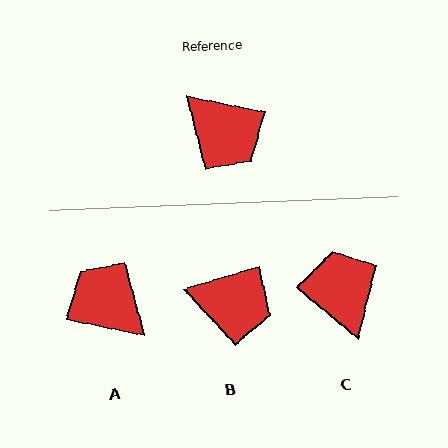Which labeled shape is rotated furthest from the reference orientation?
A, about 180 degrees away.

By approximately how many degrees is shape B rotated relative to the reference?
Approximately 29 degrees counter-clockwise.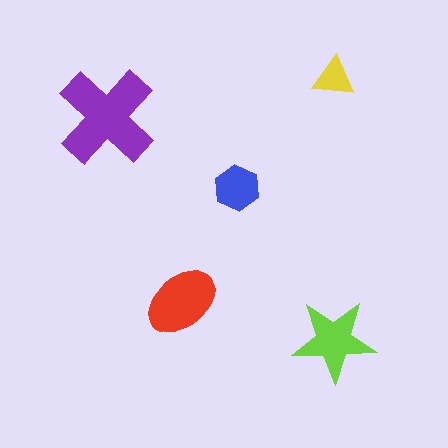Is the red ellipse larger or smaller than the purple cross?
Smaller.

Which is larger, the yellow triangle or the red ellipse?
The red ellipse.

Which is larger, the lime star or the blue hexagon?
The lime star.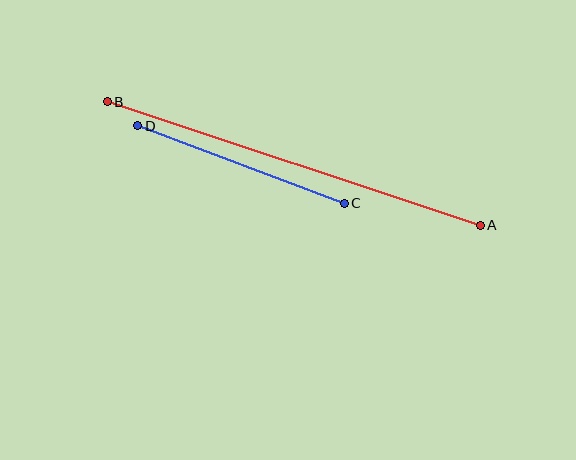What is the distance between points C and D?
The distance is approximately 220 pixels.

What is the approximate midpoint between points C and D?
The midpoint is at approximately (241, 165) pixels.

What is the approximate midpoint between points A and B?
The midpoint is at approximately (294, 163) pixels.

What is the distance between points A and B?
The distance is approximately 393 pixels.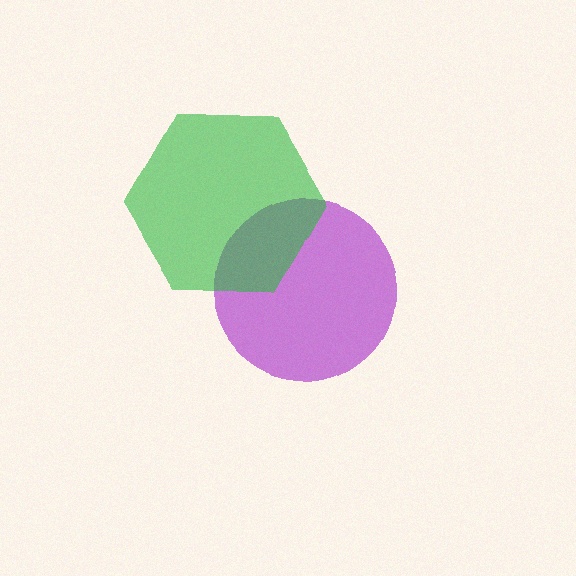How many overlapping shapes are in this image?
There are 2 overlapping shapes in the image.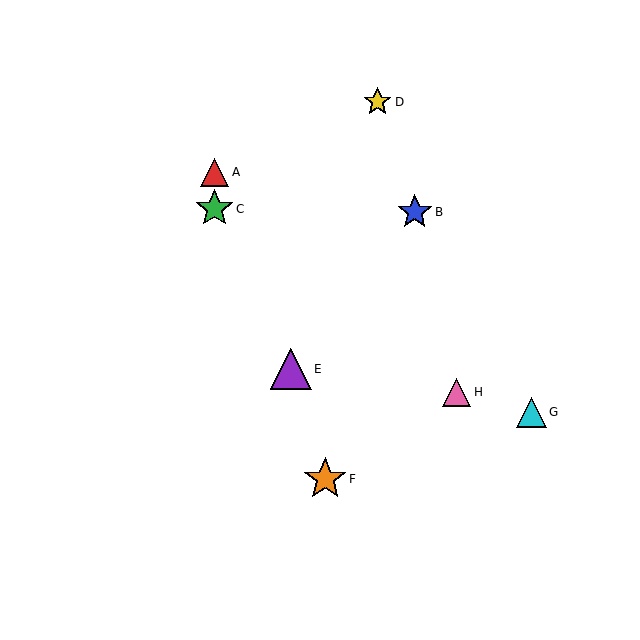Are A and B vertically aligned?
No, A is at x≈215 and B is at x≈415.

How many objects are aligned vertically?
2 objects (A, C) are aligned vertically.